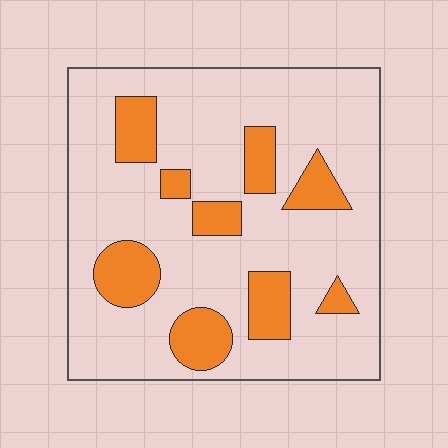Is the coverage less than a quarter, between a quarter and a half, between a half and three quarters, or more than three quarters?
Less than a quarter.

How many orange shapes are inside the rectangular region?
9.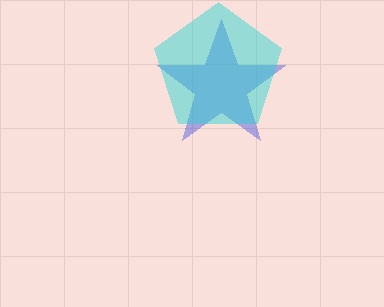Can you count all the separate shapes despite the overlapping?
Yes, there are 2 separate shapes.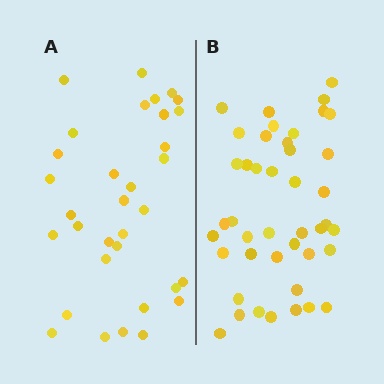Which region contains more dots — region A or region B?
Region B (the right region) has more dots.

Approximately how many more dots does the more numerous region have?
Region B has roughly 10 or so more dots than region A.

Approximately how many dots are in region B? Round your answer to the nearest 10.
About 40 dots. (The exact count is 43, which rounds to 40.)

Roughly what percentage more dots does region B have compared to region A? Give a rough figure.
About 30% more.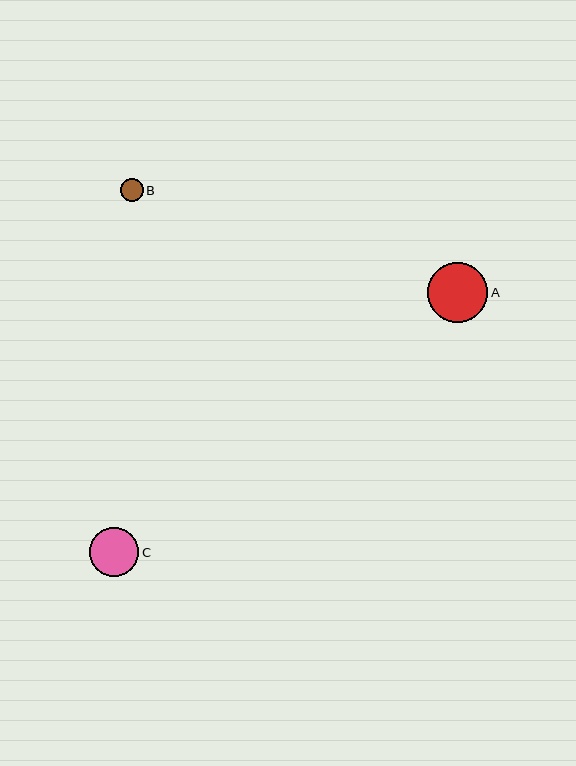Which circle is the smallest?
Circle B is the smallest with a size of approximately 23 pixels.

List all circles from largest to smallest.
From largest to smallest: A, C, B.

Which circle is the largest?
Circle A is the largest with a size of approximately 60 pixels.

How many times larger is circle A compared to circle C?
Circle A is approximately 1.2 times the size of circle C.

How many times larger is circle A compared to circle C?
Circle A is approximately 1.2 times the size of circle C.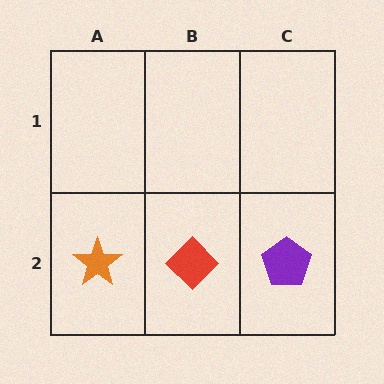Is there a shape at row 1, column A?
No, that cell is empty.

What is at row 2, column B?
A red diamond.